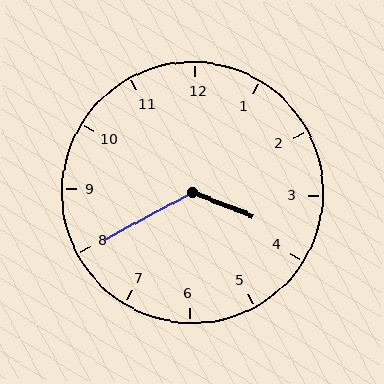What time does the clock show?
3:40.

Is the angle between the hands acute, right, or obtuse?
It is obtuse.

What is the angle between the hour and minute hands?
Approximately 130 degrees.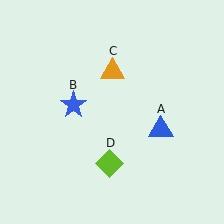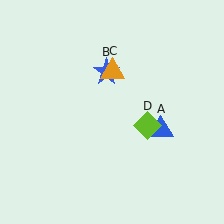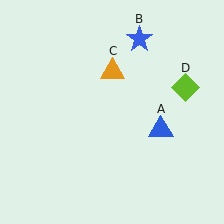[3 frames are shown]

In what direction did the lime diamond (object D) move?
The lime diamond (object D) moved up and to the right.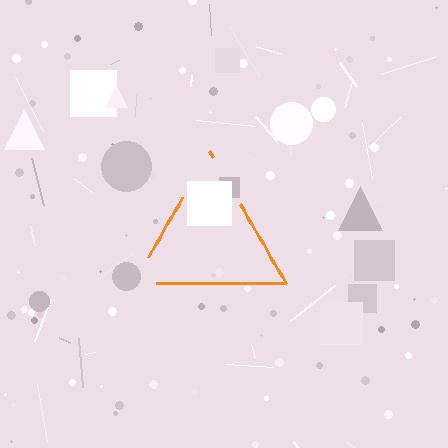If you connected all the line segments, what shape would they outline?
They would outline a triangle.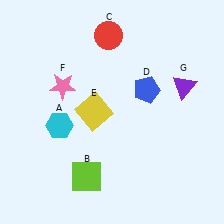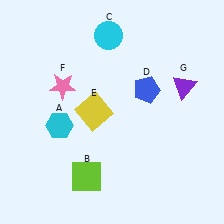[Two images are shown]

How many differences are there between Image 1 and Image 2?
There is 1 difference between the two images.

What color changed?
The circle (C) changed from red in Image 1 to cyan in Image 2.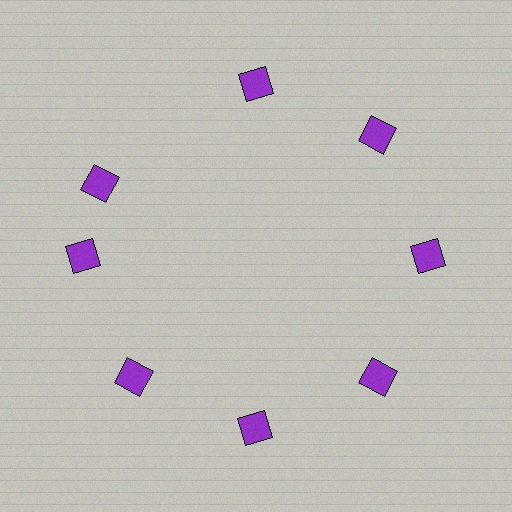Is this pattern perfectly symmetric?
No. The 8 purple diamonds are arranged in a ring, but one element near the 10 o'clock position is rotated out of alignment along the ring, breaking the 8-fold rotational symmetry.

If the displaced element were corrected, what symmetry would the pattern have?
It would have 8-fold rotational symmetry — the pattern would map onto itself every 45 degrees.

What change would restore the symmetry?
The symmetry would be restored by rotating it back into even spacing with its neighbors so that all 8 diamonds sit at equal angles and equal distance from the center.